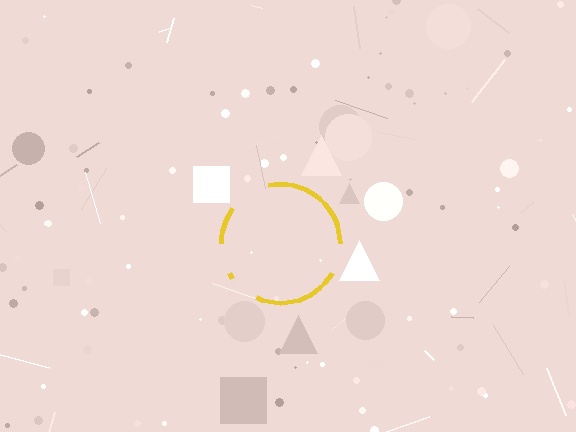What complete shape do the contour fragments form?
The contour fragments form a circle.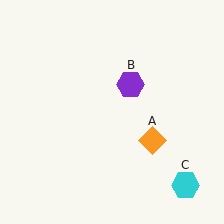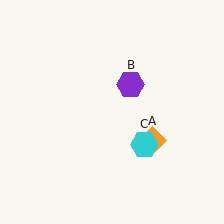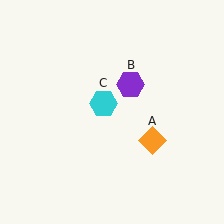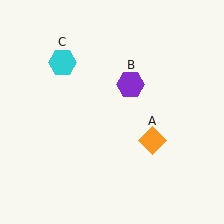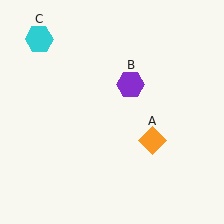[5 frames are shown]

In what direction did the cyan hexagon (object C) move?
The cyan hexagon (object C) moved up and to the left.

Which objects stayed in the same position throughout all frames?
Orange diamond (object A) and purple hexagon (object B) remained stationary.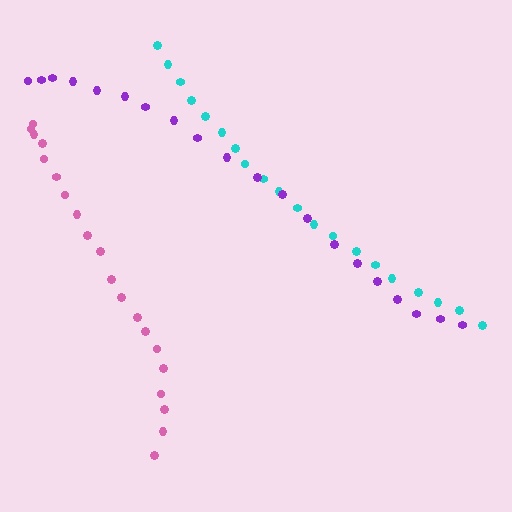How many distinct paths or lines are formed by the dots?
There are 3 distinct paths.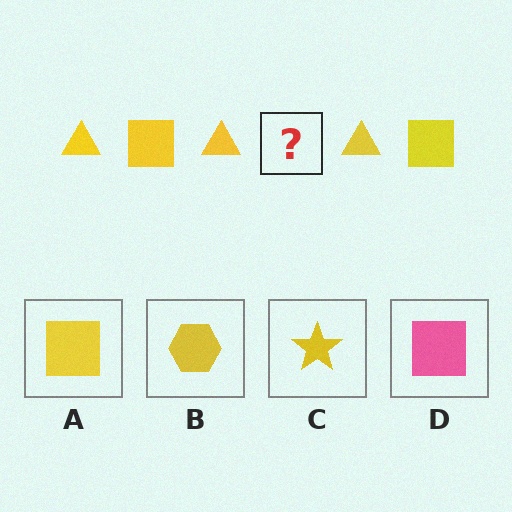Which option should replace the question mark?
Option A.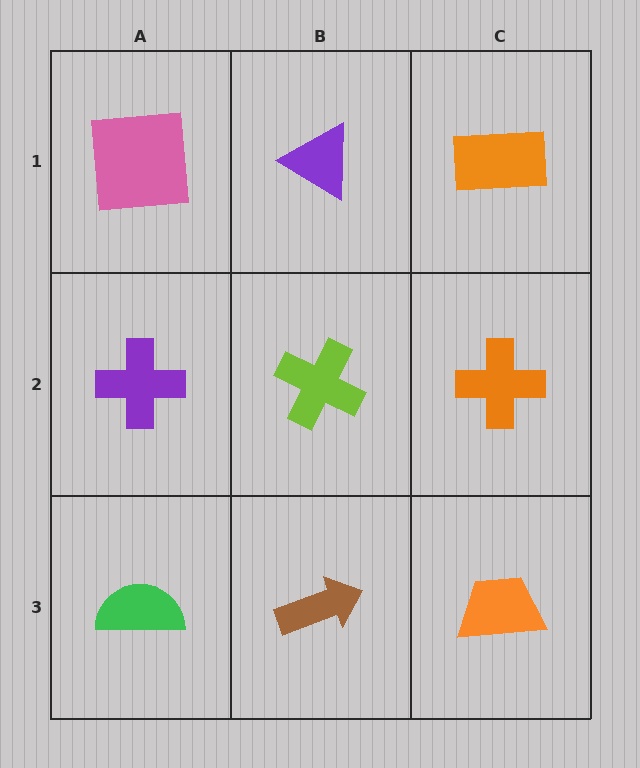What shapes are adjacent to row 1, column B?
A lime cross (row 2, column B), a pink square (row 1, column A), an orange rectangle (row 1, column C).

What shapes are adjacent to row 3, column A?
A purple cross (row 2, column A), a brown arrow (row 3, column B).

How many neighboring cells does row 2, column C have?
3.